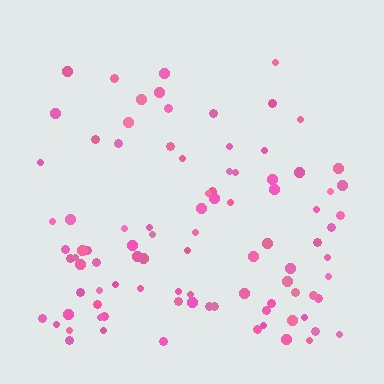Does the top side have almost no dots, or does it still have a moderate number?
Still a moderate number, just noticeably fewer than the bottom.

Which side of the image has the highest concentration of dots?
The bottom.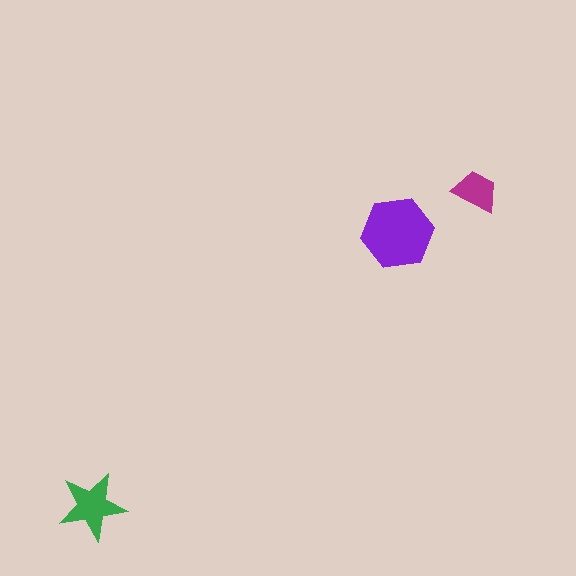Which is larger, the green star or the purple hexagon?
The purple hexagon.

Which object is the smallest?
The magenta trapezoid.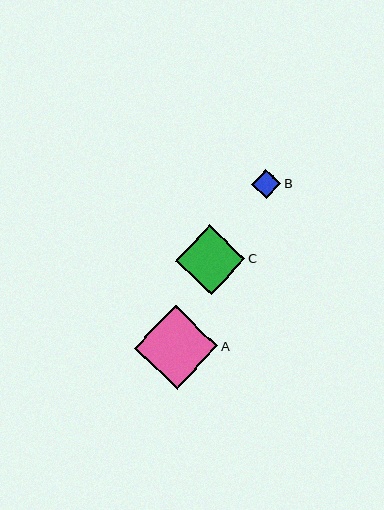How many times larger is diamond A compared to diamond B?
Diamond A is approximately 2.9 times the size of diamond B.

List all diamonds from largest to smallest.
From largest to smallest: A, C, B.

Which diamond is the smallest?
Diamond B is the smallest with a size of approximately 29 pixels.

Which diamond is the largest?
Diamond A is the largest with a size of approximately 83 pixels.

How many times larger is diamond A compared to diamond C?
Diamond A is approximately 1.2 times the size of diamond C.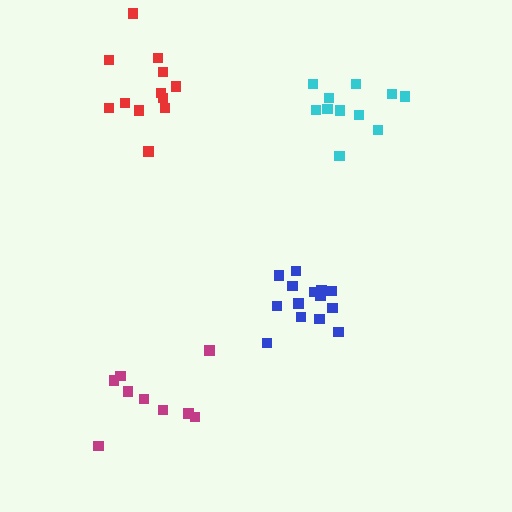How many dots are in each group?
Group 1: 14 dots, Group 2: 11 dots, Group 3: 12 dots, Group 4: 9 dots (46 total).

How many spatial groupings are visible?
There are 4 spatial groupings.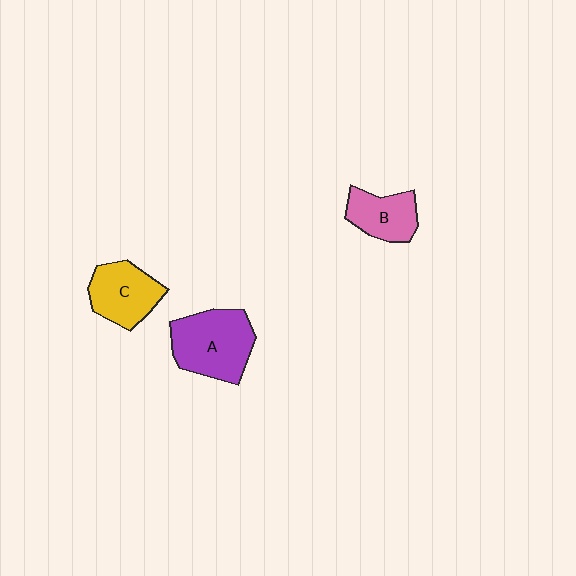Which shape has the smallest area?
Shape B (pink).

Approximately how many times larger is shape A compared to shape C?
Approximately 1.3 times.